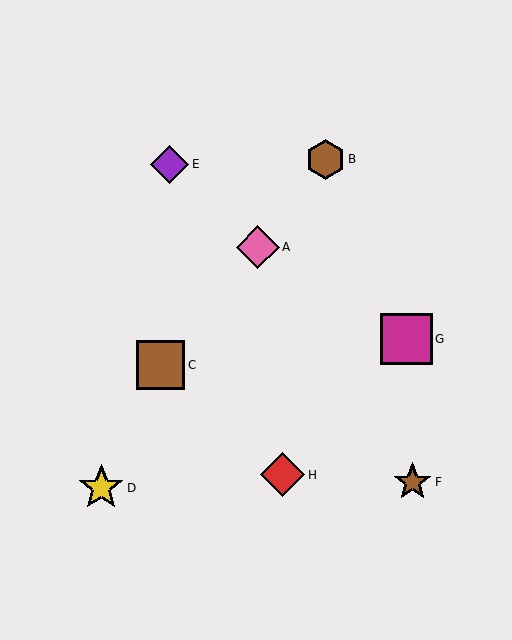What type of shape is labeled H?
Shape H is a red diamond.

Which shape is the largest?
The magenta square (labeled G) is the largest.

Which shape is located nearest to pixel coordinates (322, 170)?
The brown hexagon (labeled B) at (325, 159) is nearest to that location.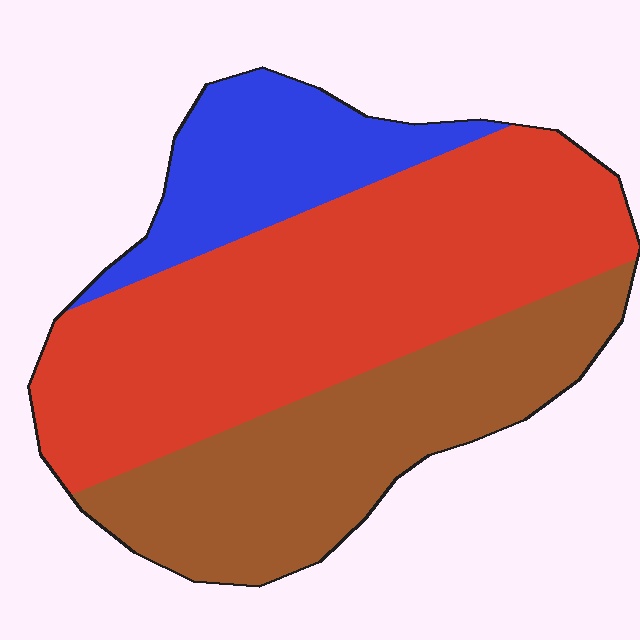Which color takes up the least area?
Blue, at roughly 15%.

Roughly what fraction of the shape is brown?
Brown covers about 30% of the shape.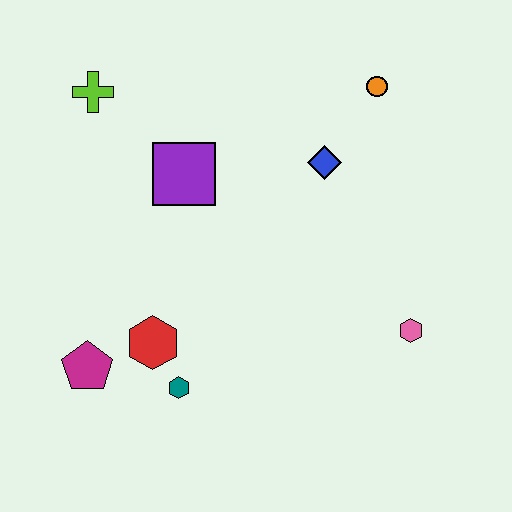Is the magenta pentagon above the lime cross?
No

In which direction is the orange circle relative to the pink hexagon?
The orange circle is above the pink hexagon.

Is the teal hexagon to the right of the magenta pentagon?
Yes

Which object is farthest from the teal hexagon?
The orange circle is farthest from the teal hexagon.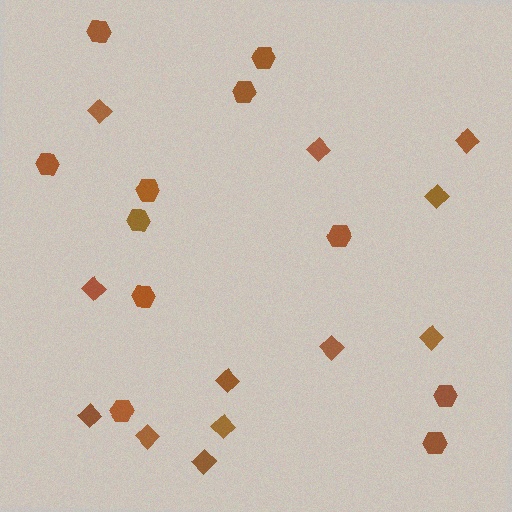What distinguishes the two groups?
There are 2 groups: one group of diamonds (12) and one group of hexagons (11).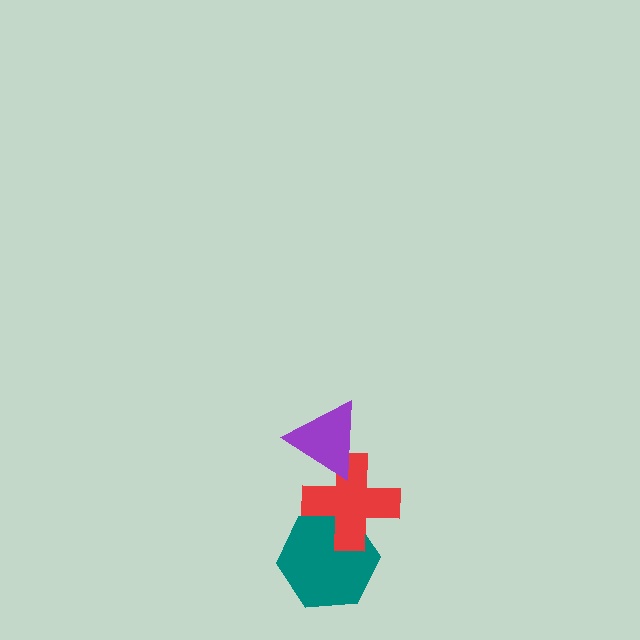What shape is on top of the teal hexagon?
The red cross is on top of the teal hexagon.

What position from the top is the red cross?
The red cross is 2nd from the top.